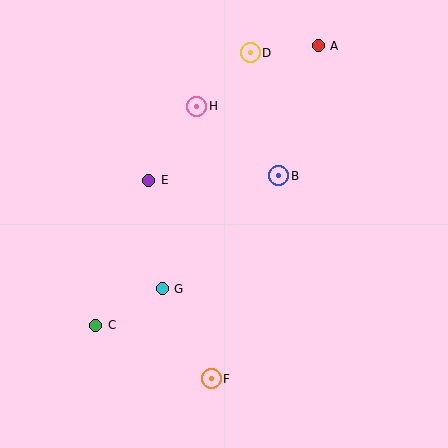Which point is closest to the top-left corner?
Point H is closest to the top-left corner.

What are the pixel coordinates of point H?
Point H is at (197, 106).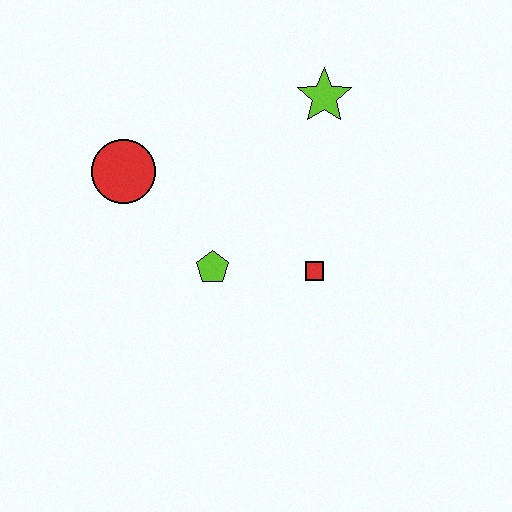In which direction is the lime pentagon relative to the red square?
The lime pentagon is to the left of the red square.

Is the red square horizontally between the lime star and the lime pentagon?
Yes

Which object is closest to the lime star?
The red square is closest to the lime star.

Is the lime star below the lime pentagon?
No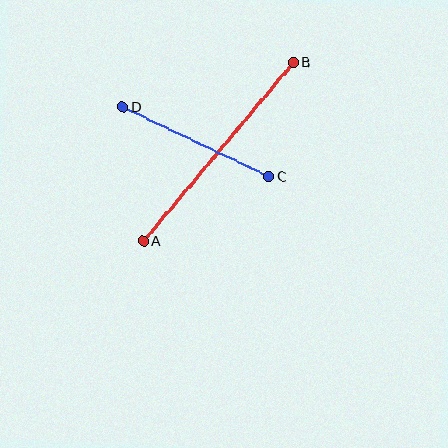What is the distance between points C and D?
The distance is approximately 162 pixels.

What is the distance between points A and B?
The distance is approximately 233 pixels.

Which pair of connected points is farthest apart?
Points A and B are farthest apart.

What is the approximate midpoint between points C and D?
The midpoint is at approximately (196, 141) pixels.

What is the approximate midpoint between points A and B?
The midpoint is at approximately (218, 151) pixels.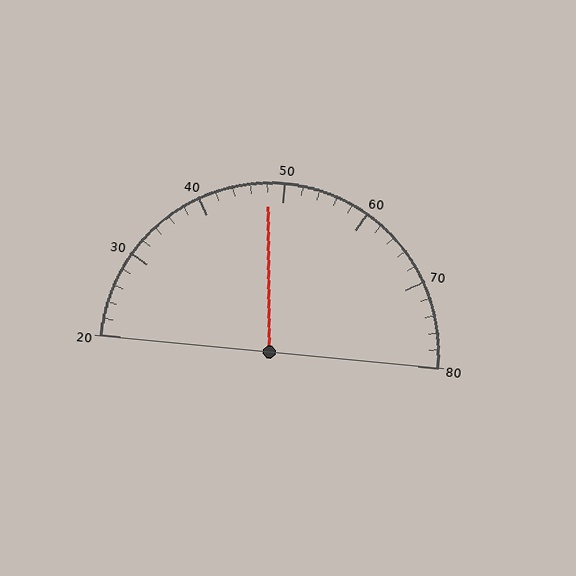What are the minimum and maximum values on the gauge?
The gauge ranges from 20 to 80.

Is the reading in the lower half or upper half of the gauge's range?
The reading is in the lower half of the range (20 to 80).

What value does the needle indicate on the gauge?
The needle indicates approximately 48.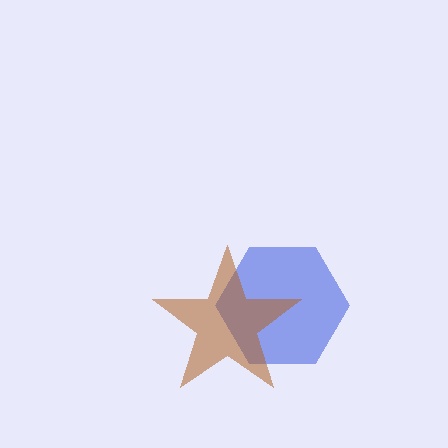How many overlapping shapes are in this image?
There are 2 overlapping shapes in the image.